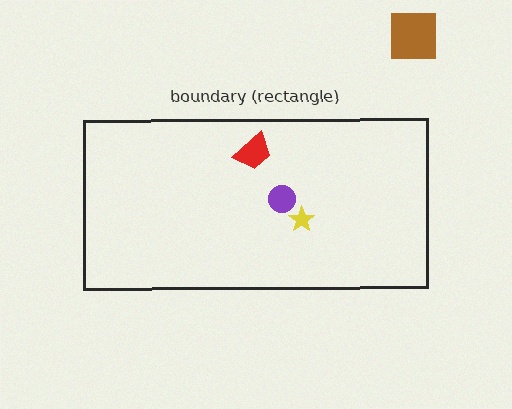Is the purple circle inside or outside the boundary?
Inside.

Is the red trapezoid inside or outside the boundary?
Inside.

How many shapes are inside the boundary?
3 inside, 1 outside.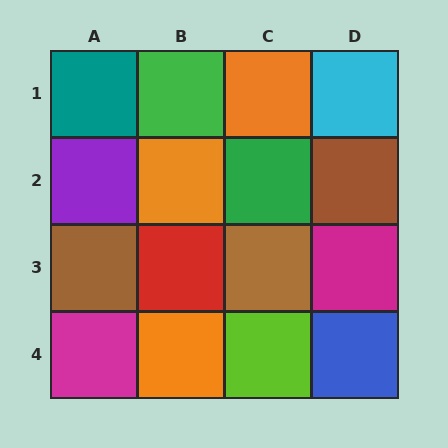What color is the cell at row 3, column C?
Brown.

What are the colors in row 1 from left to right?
Teal, green, orange, cyan.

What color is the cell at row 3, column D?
Magenta.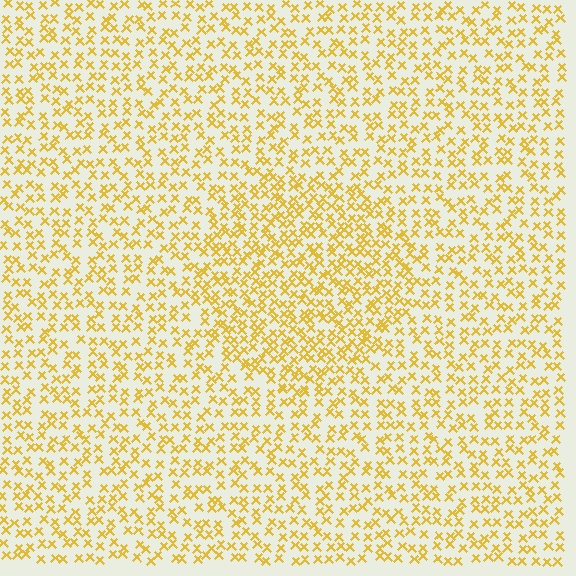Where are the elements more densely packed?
The elements are more densely packed inside the circle boundary.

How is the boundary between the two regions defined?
The boundary is defined by a change in element density (approximately 1.6x ratio). All elements are the same color, size, and shape.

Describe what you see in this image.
The image contains small yellow elements arranged at two different densities. A circle-shaped region is visible where the elements are more densely packed than the surrounding area.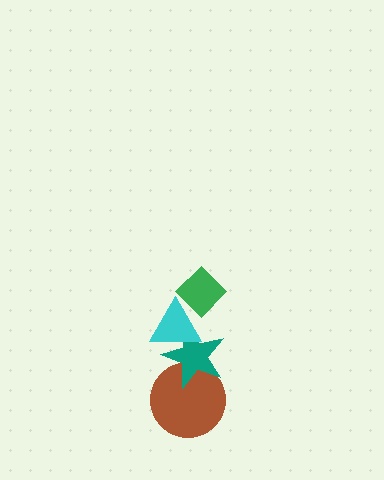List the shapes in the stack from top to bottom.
From top to bottom: the green diamond, the cyan triangle, the teal star, the brown circle.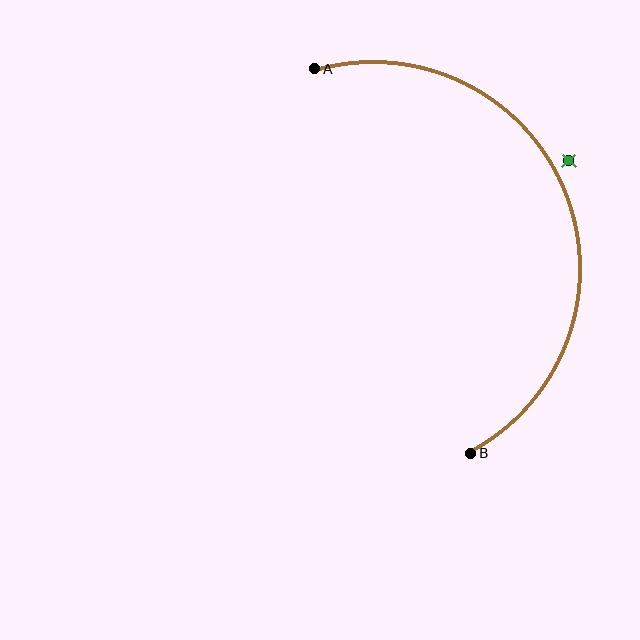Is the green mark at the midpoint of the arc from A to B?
No — the green mark does not lie on the arc at all. It sits slightly outside the curve.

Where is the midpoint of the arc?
The arc midpoint is the point on the curve farthest from the straight line joining A and B. It sits to the right of that line.